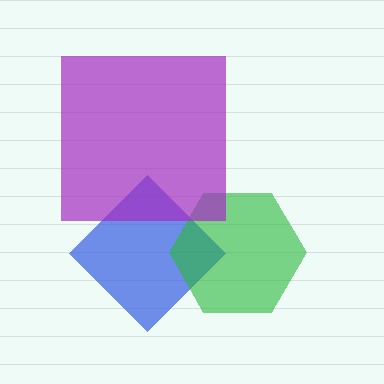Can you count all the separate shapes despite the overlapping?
Yes, there are 3 separate shapes.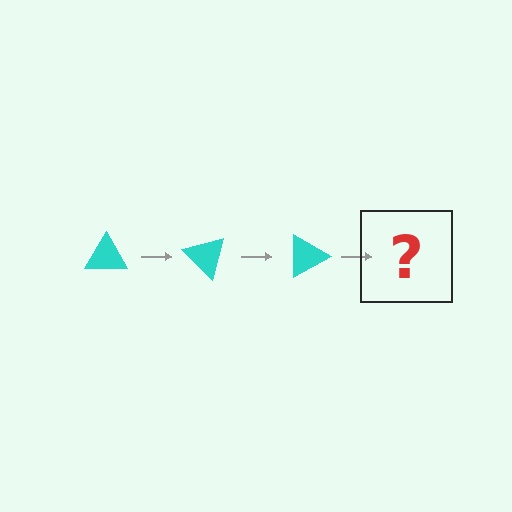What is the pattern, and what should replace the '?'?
The pattern is that the triangle rotates 45 degrees each step. The '?' should be a cyan triangle rotated 135 degrees.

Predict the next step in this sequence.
The next step is a cyan triangle rotated 135 degrees.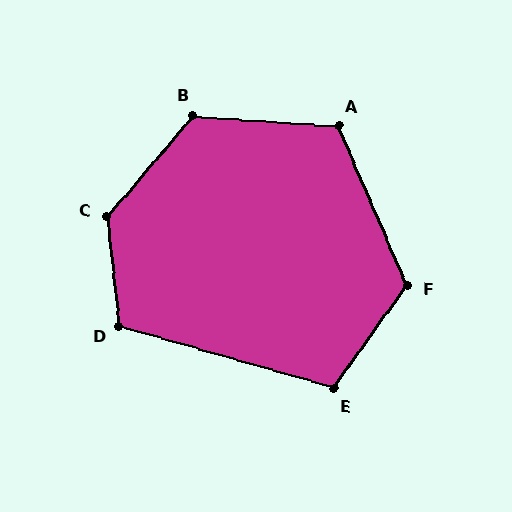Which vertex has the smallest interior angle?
E, at approximately 109 degrees.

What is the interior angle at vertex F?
Approximately 121 degrees (obtuse).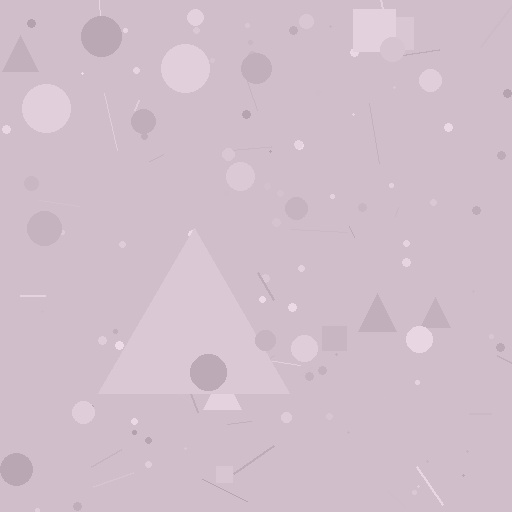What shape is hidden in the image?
A triangle is hidden in the image.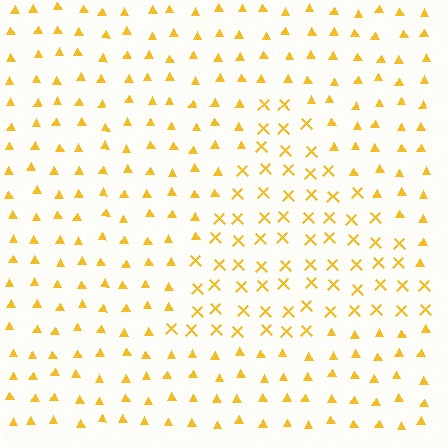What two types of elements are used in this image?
The image uses X marks inside the triangle region and triangles outside it.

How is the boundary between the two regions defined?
The boundary is defined by a change in element shape: X marks inside vs. triangles outside. All elements share the same color and spacing.